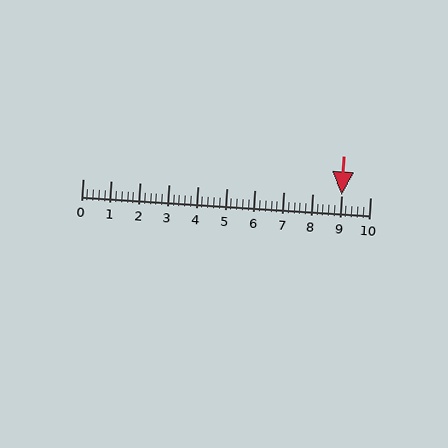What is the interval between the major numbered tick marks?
The major tick marks are spaced 1 units apart.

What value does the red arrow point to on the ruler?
The red arrow points to approximately 9.0.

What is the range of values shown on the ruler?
The ruler shows values from 0 to 10.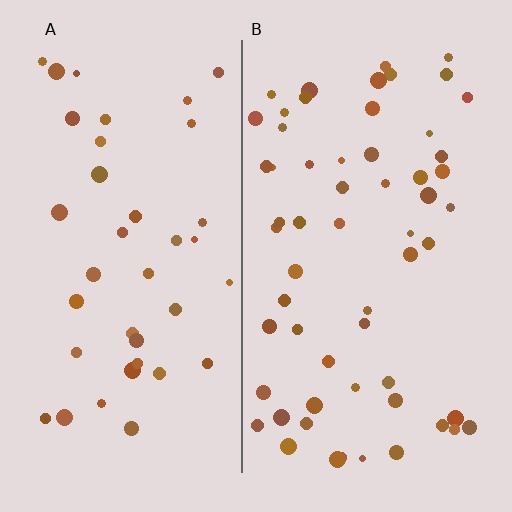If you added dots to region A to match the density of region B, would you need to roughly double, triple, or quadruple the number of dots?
Approximately double.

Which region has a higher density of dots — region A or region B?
B (the right).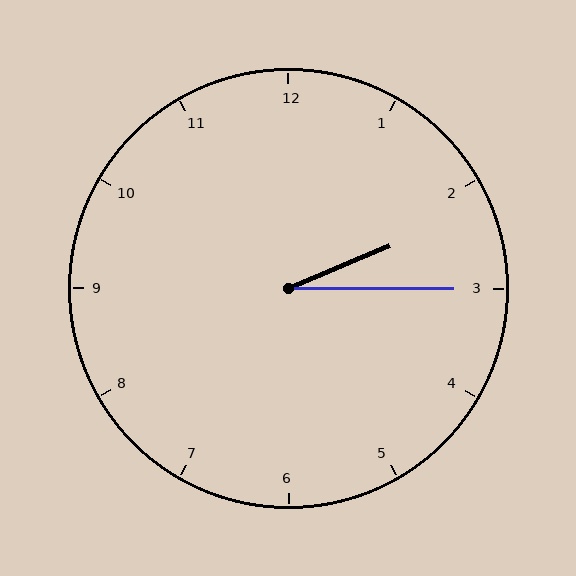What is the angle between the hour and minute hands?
Approximately 22 degrees.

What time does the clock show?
2:15.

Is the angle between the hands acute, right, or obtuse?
It is acute.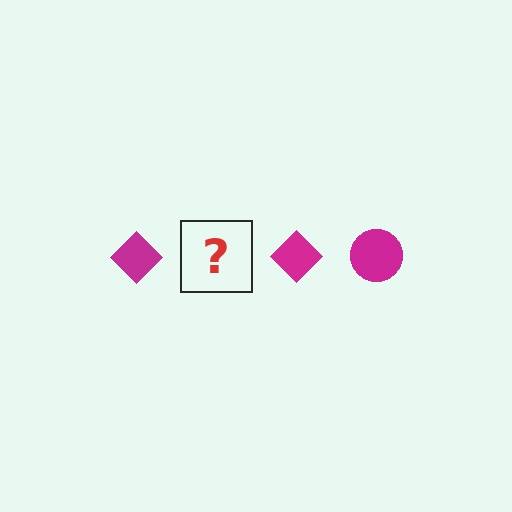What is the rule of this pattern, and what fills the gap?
The rule is that the pattern cycles through diamond, circle shapes in magenta. The gap should be filled with a magenta circle.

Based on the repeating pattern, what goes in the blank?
The blank should be a magenta circle.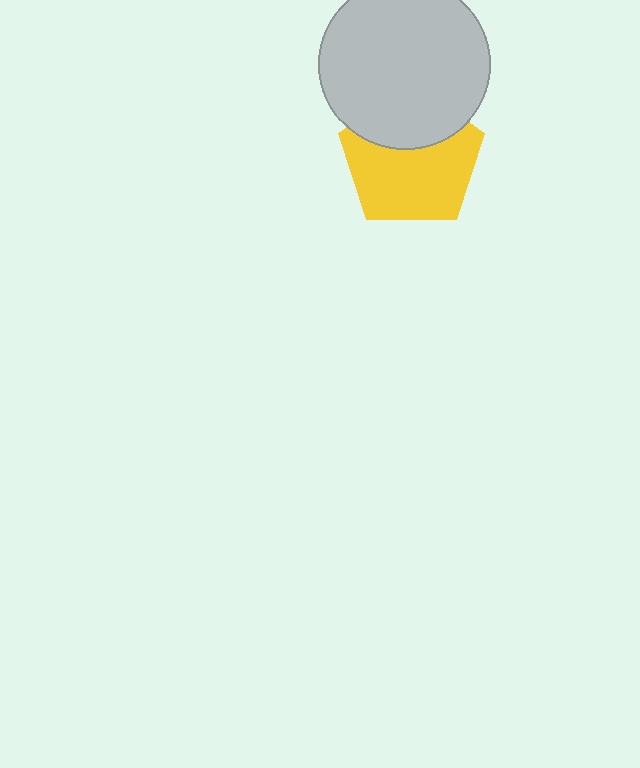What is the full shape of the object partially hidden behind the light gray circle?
The partially hidden object is a yellow pentagon.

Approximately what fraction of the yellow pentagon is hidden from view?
Roughly 34% of the yellow pentagon is hidden behind the light gray circle.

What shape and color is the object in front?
The object in front is a light gray circle.